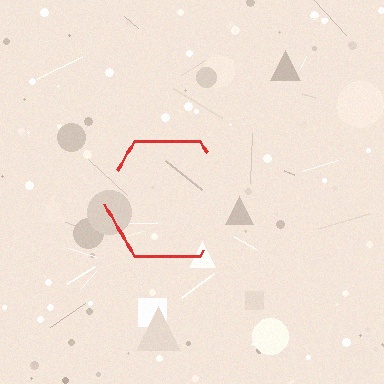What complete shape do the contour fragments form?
The contour fragments form a hexagon.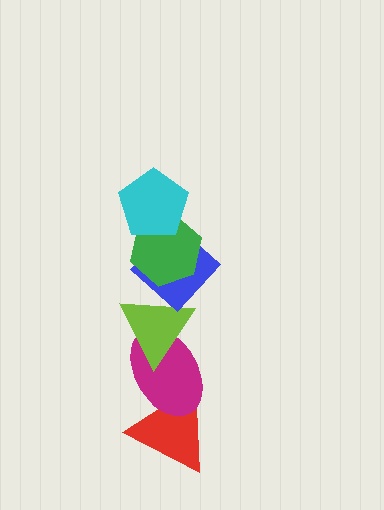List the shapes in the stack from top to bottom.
From top to bottom: the cyan pentagon, the green hexagon, the blue diamond, the lime triangle, the magenta ellipse, the red triangle.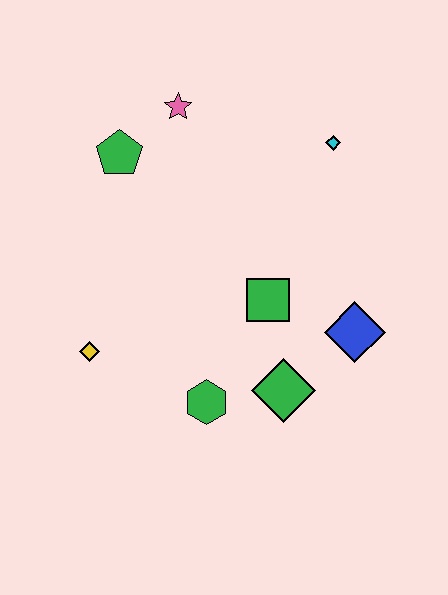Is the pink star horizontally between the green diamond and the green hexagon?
No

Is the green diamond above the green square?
No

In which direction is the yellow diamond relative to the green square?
The yellow diamond is to the left of the green square.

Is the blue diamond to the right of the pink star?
Yes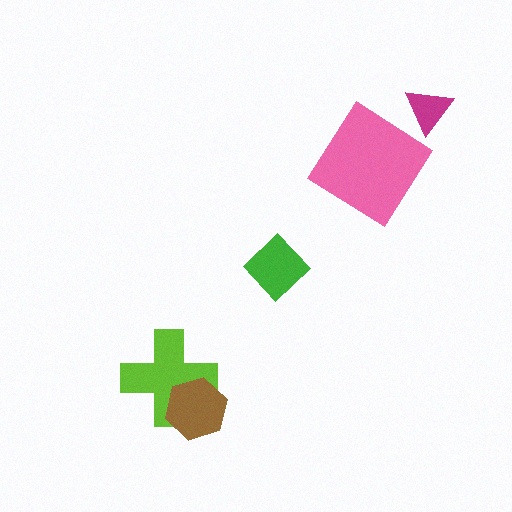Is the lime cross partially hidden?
Yes, it is partially covered by another shape.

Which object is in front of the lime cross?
The brown hexagon is in front of the lime cross.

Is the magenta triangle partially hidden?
No, no other shape covers it.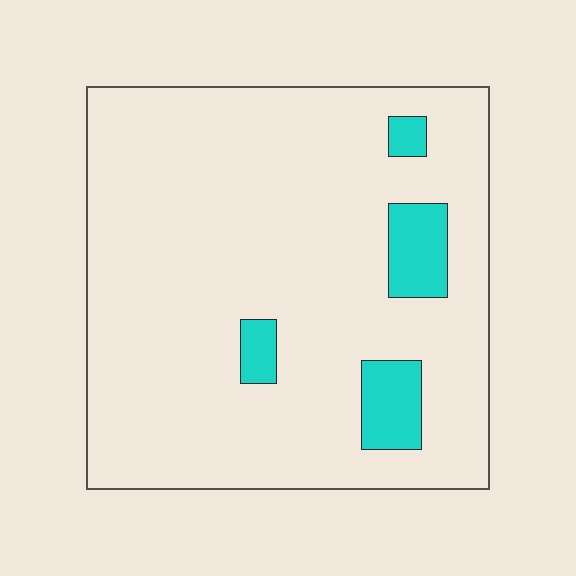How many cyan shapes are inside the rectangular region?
4.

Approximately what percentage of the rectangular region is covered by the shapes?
Approximately 10%.